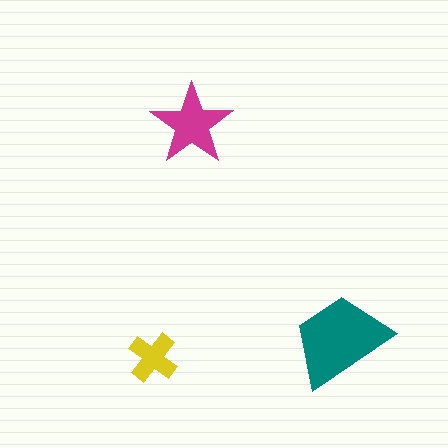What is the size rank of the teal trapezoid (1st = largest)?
1st.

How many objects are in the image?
There are 3 objects in the image.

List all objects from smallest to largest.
The yellow cross, the magenta star, the teal trapezoid.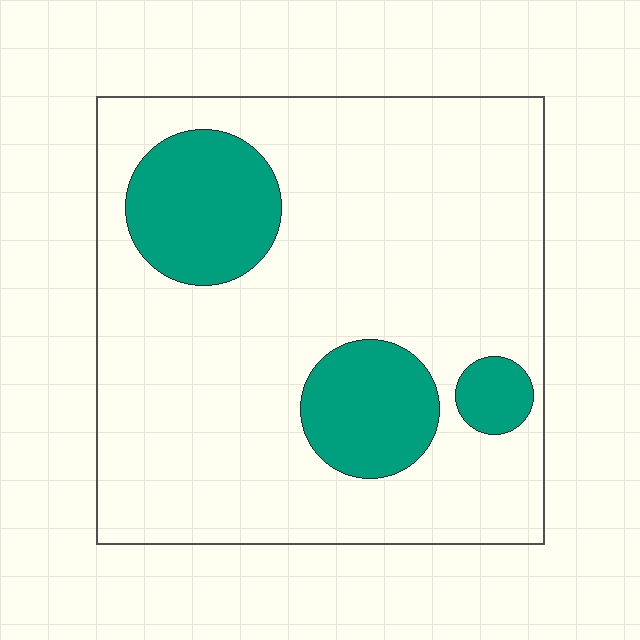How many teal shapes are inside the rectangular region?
3.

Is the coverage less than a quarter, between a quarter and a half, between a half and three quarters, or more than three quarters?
Less than a quarter.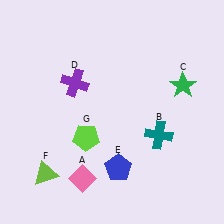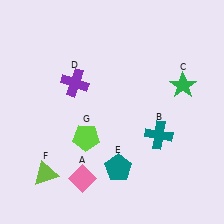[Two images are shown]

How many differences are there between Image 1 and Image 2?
There is 1 difference between the two images.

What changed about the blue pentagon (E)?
In Image 1, E is blue. In Image 2, it changed to teal.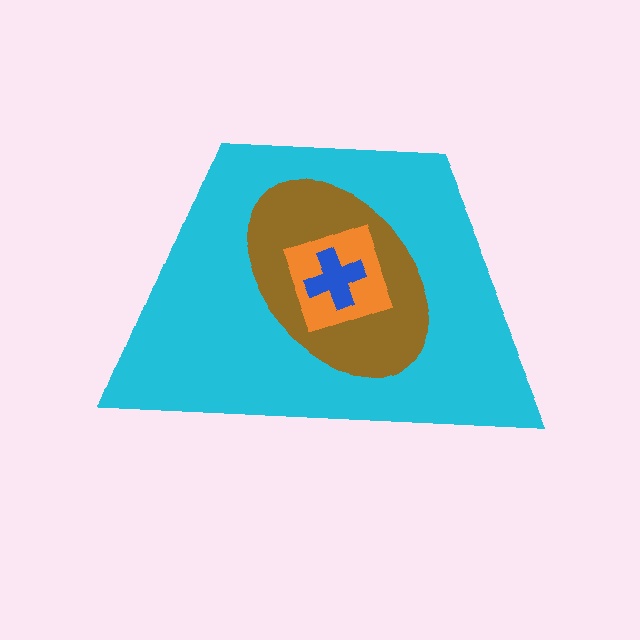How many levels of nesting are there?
4.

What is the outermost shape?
The cyan trapezoid.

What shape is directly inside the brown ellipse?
The orange diamond.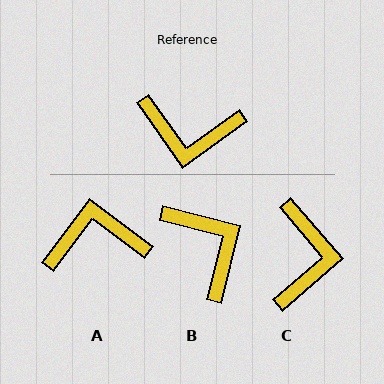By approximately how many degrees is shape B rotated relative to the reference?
Approximately 131 degrees counter-clockwise.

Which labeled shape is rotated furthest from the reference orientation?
A, about 163 degrees away.